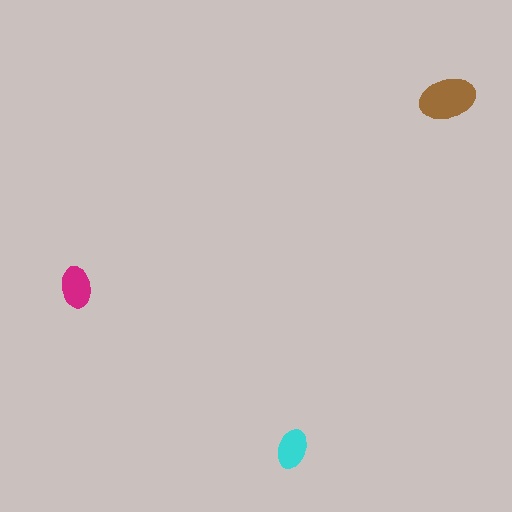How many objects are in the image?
There are 3 objects in the image.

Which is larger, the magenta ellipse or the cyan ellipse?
The magenta one.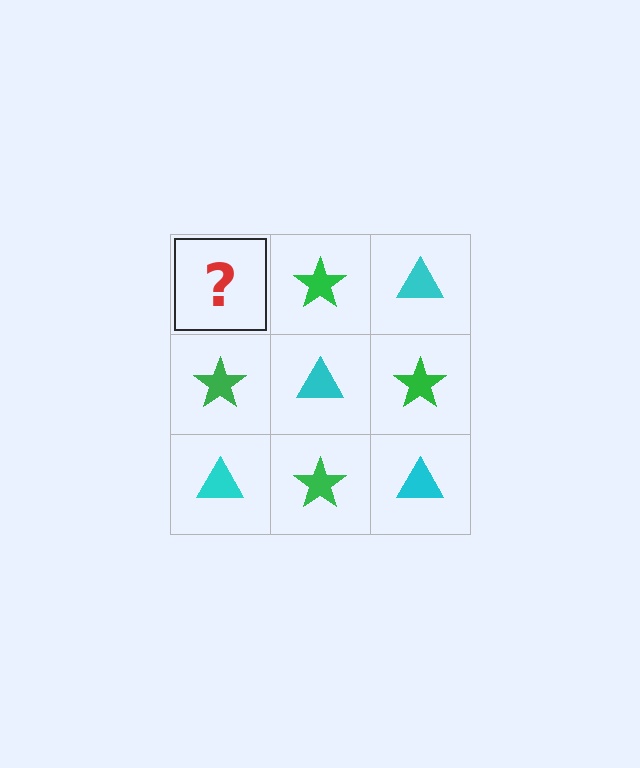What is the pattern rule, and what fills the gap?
The rule is that it alternates cyan triangle and green star in a checkerboard pattern. The gap should be filled with a cyan triangle.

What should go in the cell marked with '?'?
The missing cell should contain a cyan triangle.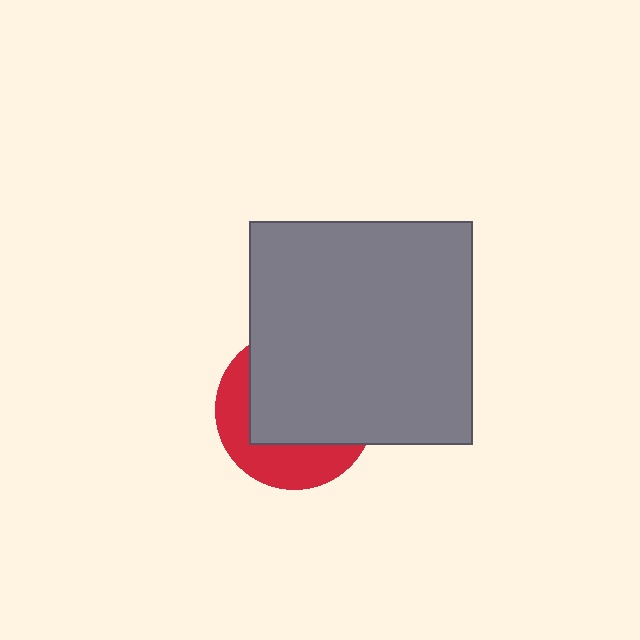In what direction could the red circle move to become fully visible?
The red circle could move toward the lower-left. That would shift it out from behind the gray square entirely.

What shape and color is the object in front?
The object in front is a gray square.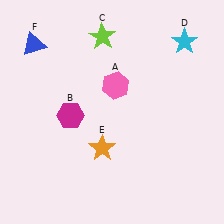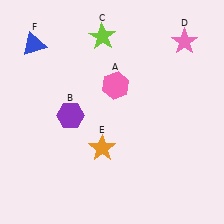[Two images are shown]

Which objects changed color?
B changed from magenta to purple. D changed from cyan to pink.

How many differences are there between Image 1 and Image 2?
There are 2 differences between the two images.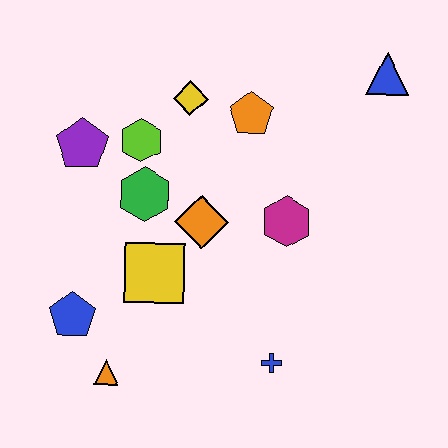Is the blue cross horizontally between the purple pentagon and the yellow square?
No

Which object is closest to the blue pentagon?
The orange triangle is closest to the blue pentagon.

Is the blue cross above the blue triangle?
No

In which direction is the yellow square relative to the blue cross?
The yellow square is to the left of the blue cross.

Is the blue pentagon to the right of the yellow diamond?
No